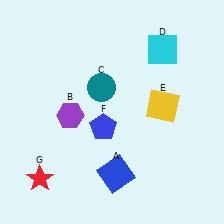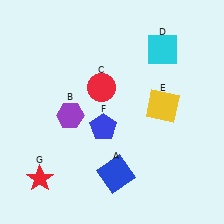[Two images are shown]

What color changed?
The circle (C) changed from teal in Image 1 to red in Image 2.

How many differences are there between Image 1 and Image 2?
There is 1 difference between the two images.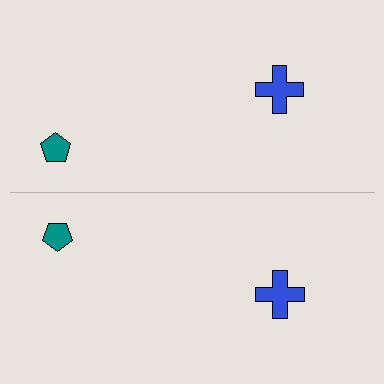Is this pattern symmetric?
Yes, this pattern has bilateral (reflection) symmetry.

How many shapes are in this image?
There are 4 shapes in this image.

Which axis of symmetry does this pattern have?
The pattern has a horizontal axis of symmetry running through the center of the image.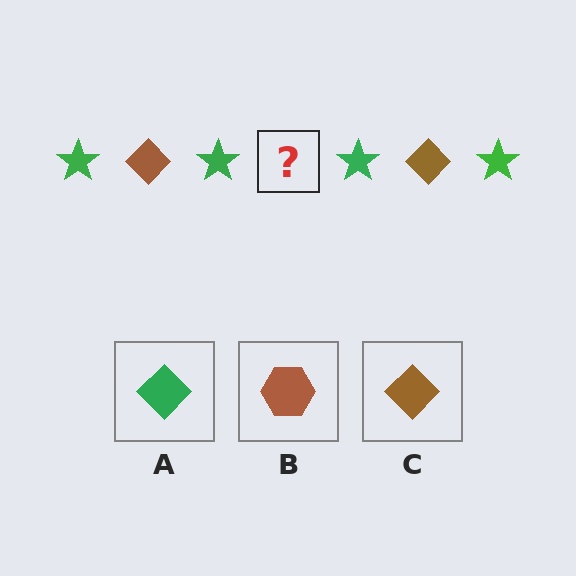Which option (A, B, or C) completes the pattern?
C.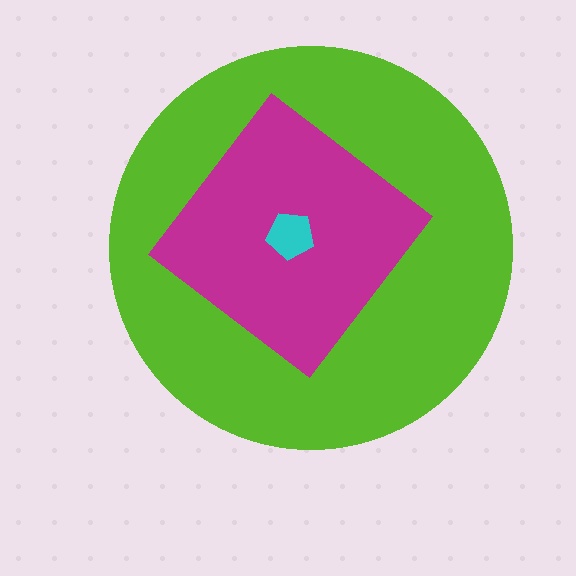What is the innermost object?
The cyan pentagon.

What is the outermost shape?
The lime circle.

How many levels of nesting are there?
3.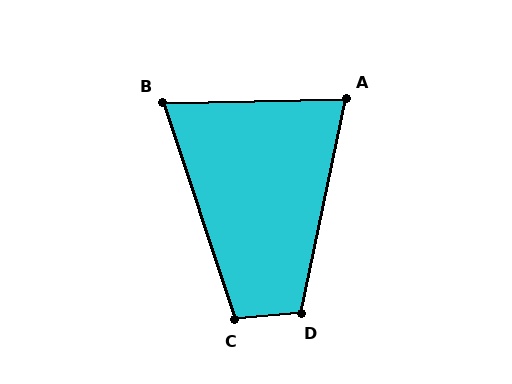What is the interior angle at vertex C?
Approximately 103 degrees (obtuse).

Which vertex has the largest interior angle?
D, at approximately 107 degrees.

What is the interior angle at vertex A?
Approximately 77 degrees (acute).